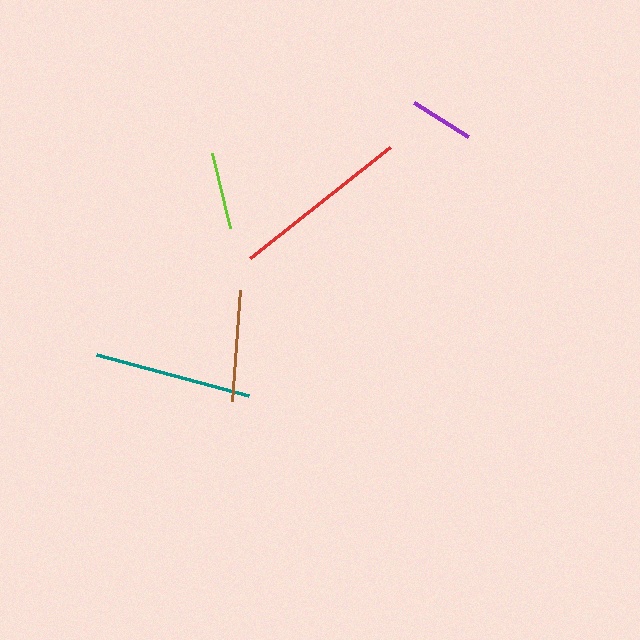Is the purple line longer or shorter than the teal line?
The teal line is longer than the purple line.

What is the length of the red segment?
The red segment is approximately 179 pixels long.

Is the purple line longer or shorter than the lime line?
The lime line is longer than the purple line.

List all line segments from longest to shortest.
From longest to shortest: red, teal, brown, lime, purple.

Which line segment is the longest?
The red line is the longest at approximately 179 pixels.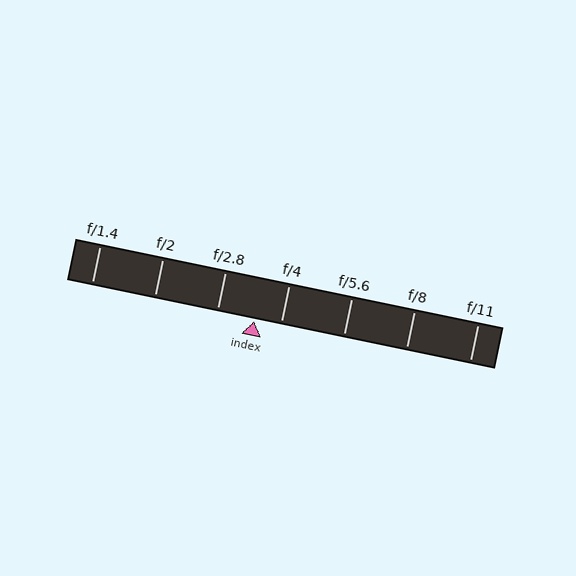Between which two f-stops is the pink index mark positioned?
The index mark is between f/2.8 and f/4.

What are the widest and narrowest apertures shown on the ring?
The widest aperture shown is f/1.4 and the narrowest is f/11.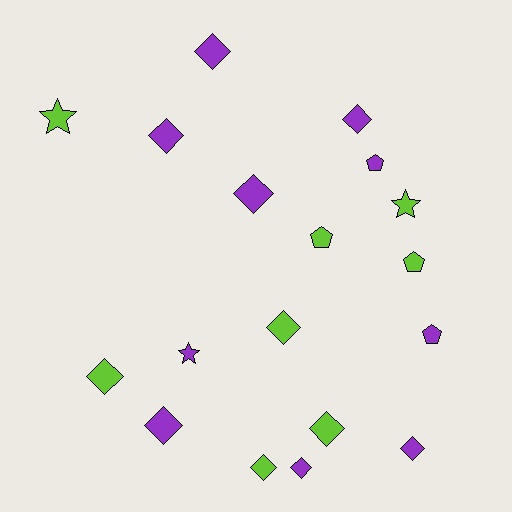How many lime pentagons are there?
There are 2 lime pentagons.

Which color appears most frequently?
Purple, with 10 objects.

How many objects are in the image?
There are 18 objects.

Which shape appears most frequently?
Diamond, with 11 objects.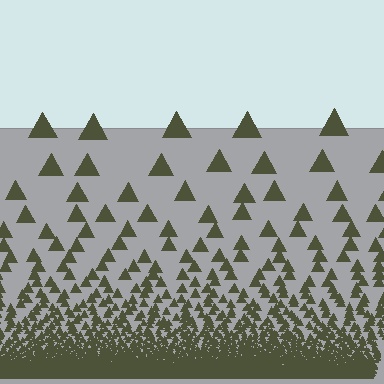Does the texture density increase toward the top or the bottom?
Density increases toward the bottom.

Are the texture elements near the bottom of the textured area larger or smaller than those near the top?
Smaller. The gradient is inverted — elements near the bottom are smaller and denser.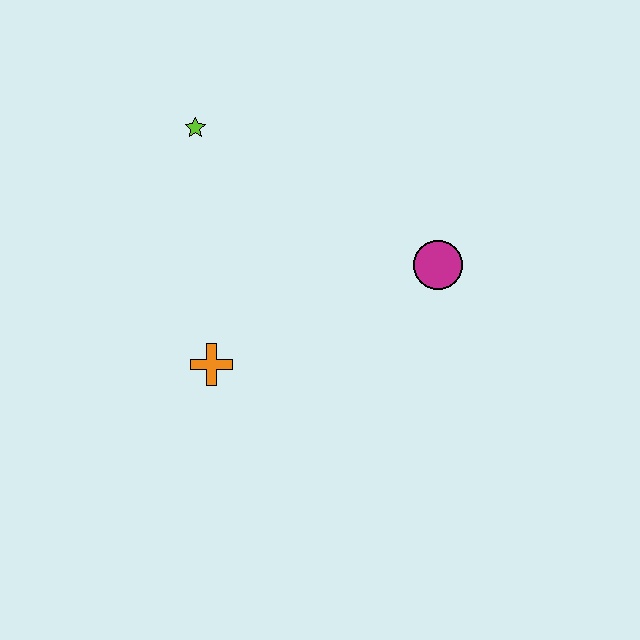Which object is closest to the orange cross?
The lime star is closest to the orange cross.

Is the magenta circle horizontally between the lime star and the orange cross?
No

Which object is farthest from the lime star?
The magenta circle is farthest from the lime star.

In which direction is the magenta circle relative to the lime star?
The magenta circle is to the right of the lime star.